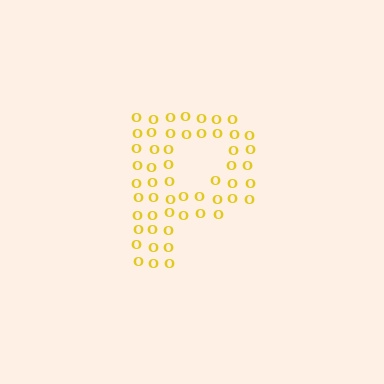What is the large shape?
The large shape is the letter P.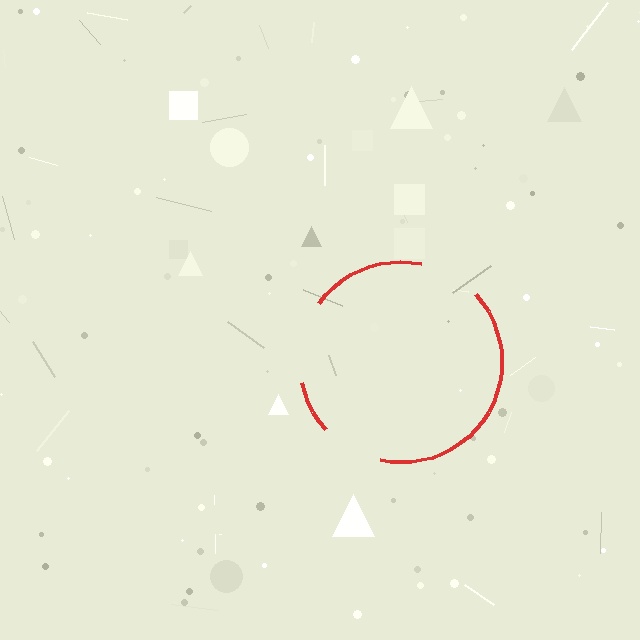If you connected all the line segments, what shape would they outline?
They would outline a circle.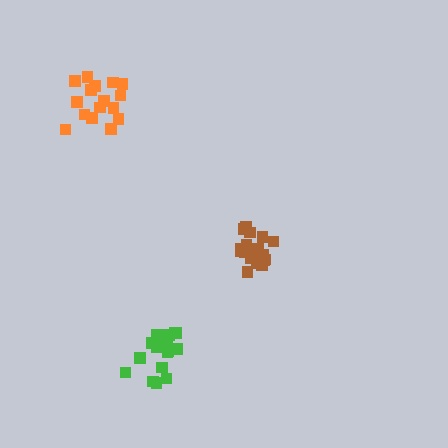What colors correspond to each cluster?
The clusters are colored: brown, green, orange.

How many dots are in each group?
Group 1: 18 dots, Group 2: 17 dots, Group 3: 16 dots (51 total).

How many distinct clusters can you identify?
There are 3 distinct clusters.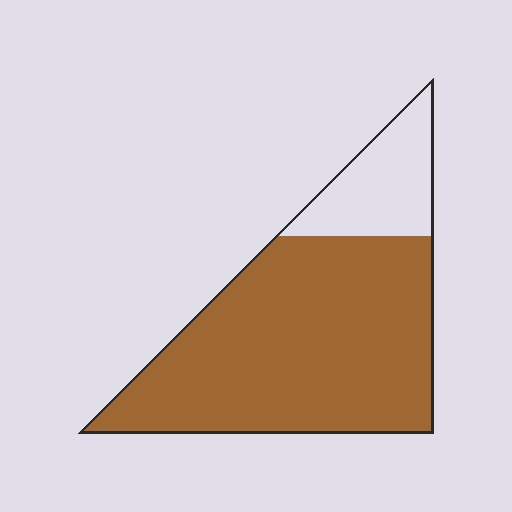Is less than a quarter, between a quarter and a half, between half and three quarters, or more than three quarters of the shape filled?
More than three quarters.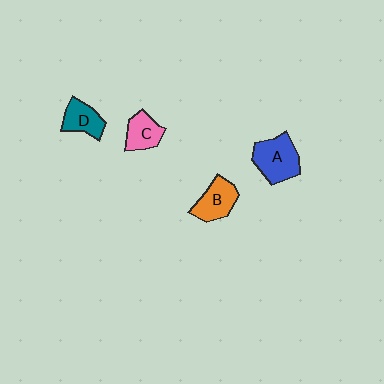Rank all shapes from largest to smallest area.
From largest to smallest: A (blue), B (orange), D (teal), C (pink).